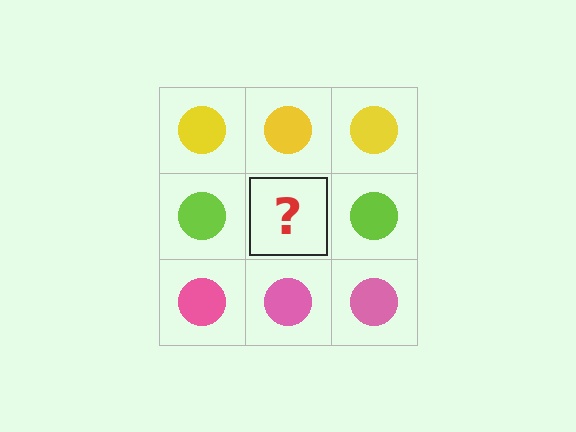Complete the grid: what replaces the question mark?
The question mark should be replaced with a lime circle.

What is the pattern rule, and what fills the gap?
The rule is that each row has a consistent color. The gap should be filled with a lime circle.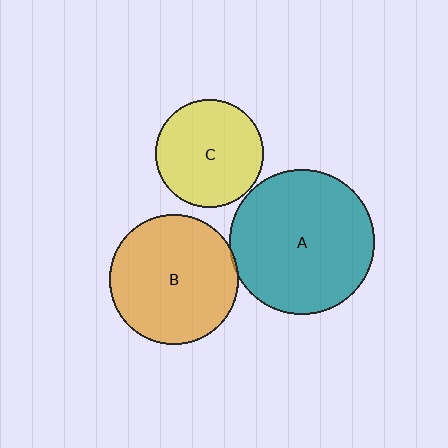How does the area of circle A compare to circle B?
Approximately 1.2 times.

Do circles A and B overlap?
Yes.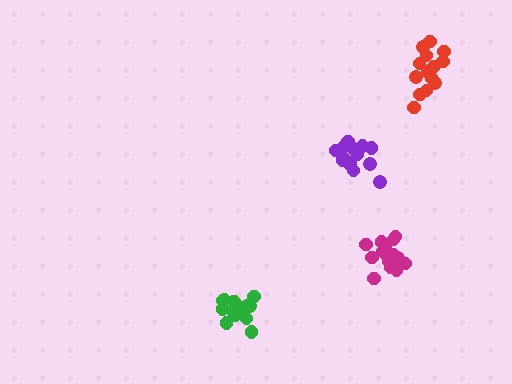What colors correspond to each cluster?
The clusters are colored: green, purple, magenta, red.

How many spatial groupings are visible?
There are 4 spatial groupings.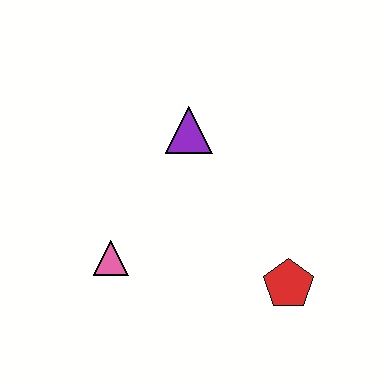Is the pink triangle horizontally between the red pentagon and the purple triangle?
No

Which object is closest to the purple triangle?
The pink triangle is closest to the purple triangle.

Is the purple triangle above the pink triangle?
Yes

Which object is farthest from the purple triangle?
The red pentagon is farthest from the purple triangle.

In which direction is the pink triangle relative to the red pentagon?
The pink triangle is to the left of the red pentagon.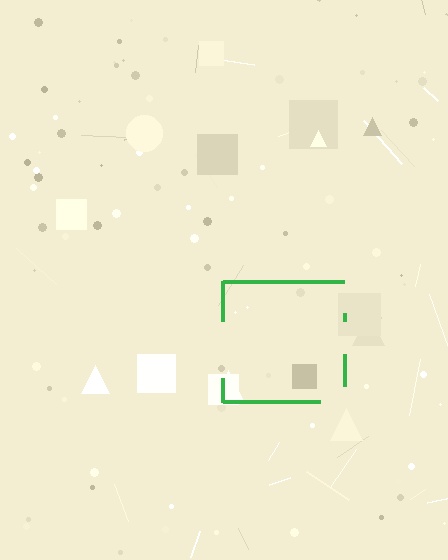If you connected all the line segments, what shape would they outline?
They would outline a square.